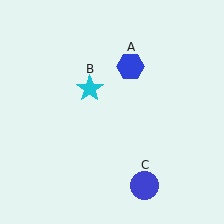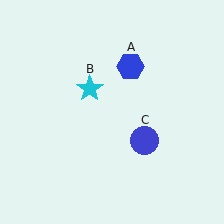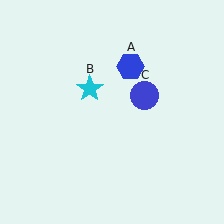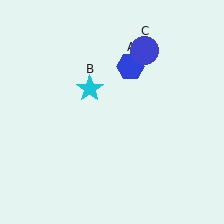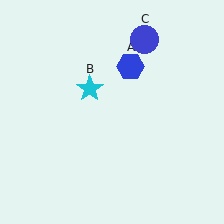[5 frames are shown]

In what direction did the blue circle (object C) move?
The blue circle (object C) moved up.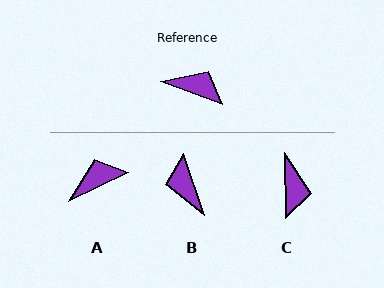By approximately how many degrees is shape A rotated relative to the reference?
Approximately 46 degrees counter-clockwise.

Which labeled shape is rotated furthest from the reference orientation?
B, about 130 degrees away.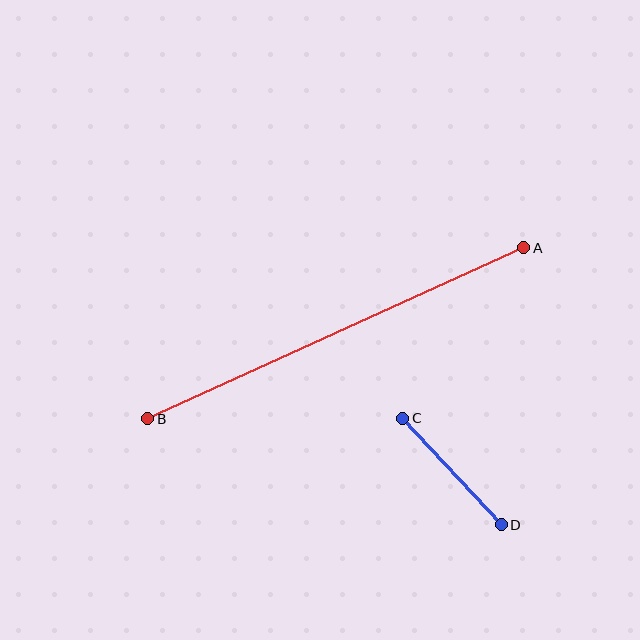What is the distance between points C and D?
The distance is approximately 145 pixels.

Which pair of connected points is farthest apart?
Points A and B are farthest apart.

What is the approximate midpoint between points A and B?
The midpoint is at approximately (336, 333) pixels.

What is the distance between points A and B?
The distance is approximately 413 pixels.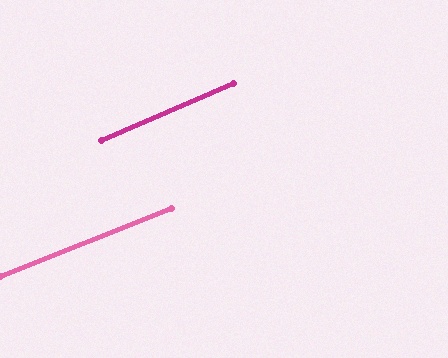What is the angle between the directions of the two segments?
Approximately 2 degrees.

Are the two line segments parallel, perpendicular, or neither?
Parallel — their directions differ by only 1.6°.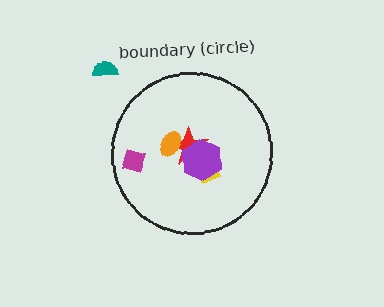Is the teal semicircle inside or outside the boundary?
Outside.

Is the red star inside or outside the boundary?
Inside.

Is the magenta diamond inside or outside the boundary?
Inside.